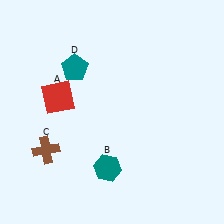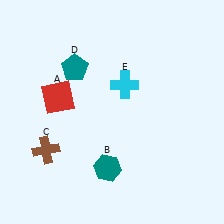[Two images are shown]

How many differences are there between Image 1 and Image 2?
There is 1 difference between the two images.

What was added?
A cyan cross (E) was added in Image 2.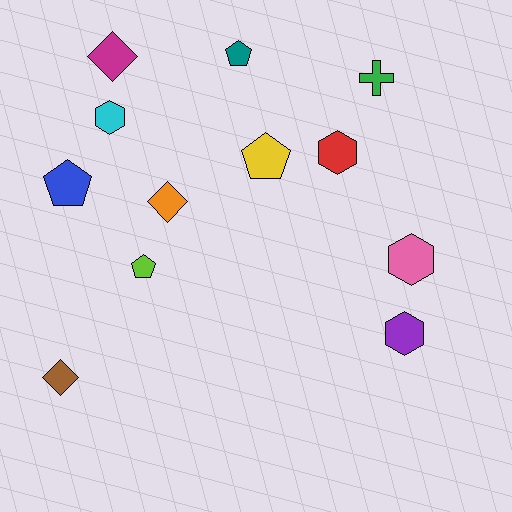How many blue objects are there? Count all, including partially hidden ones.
There is 1 blue object.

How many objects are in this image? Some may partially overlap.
There are 12 objects.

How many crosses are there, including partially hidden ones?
There is 1 cross.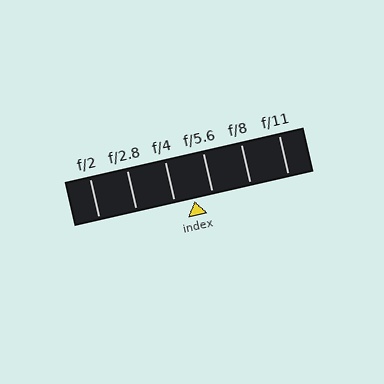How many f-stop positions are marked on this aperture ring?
There are 6 f-stop positions marked.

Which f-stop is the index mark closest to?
The index mark is closest to f/5.6.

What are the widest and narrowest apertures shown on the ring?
The widest aperture shown is f/2 and the narrowest is f/11.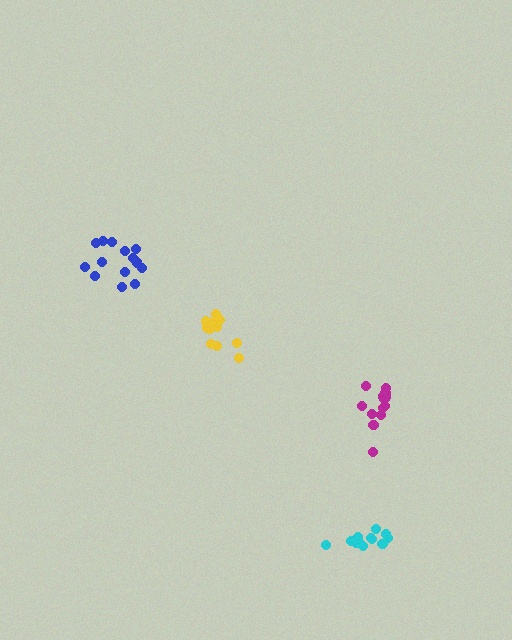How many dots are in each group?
Group 1: 14 dots, Group 2: 14 dots, Group 3: 14 dots, Group 4: 12 dots (54 total).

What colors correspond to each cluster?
The clusters are colored: blue, yellow, magenta, cyan.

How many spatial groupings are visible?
There are 4 spatial groupings.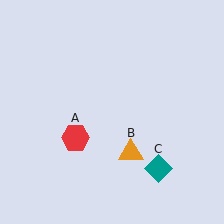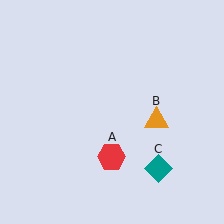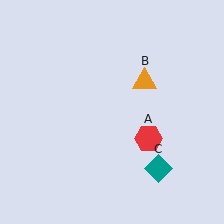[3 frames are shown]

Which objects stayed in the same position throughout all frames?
Teal diamond (object C) remained stationary.